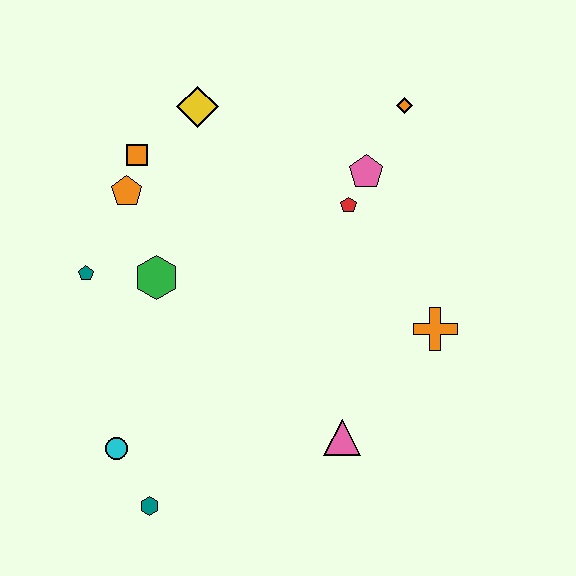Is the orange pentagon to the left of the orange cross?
Yes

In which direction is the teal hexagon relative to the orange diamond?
The teal hexagon is below the orange diamond.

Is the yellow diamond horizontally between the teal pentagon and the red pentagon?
Yes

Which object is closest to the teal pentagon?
The green hexagon is closest to the teal pentagon.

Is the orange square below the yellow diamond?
Yes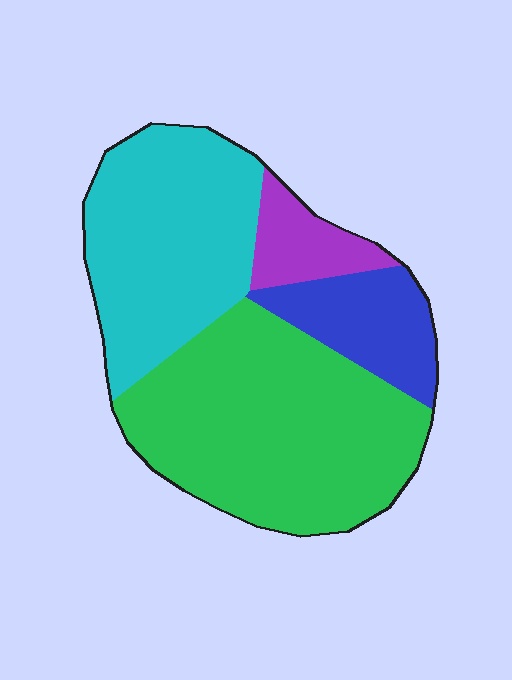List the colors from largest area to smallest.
From largest to smallest: green, cyan, blue, purple.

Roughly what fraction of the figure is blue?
Blue covers around 15% of the figure.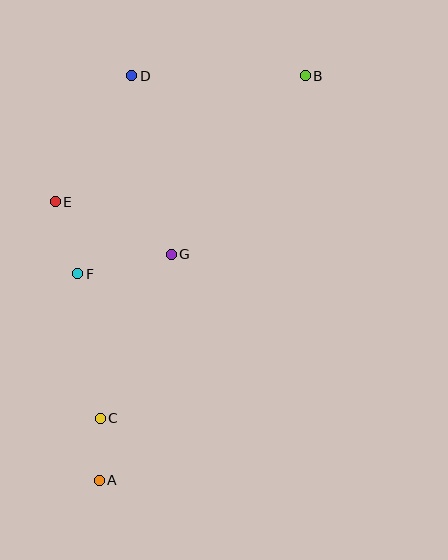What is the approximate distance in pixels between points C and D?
The distance between C and D is approximately 344 pixels.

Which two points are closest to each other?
Points A and C are closest to each other.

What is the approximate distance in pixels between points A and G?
The distance between A and G is approximately 237 pixels.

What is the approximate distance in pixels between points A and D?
The distance between A and D is approximately 406 pixels.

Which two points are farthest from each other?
Points A and B are farthest from each other.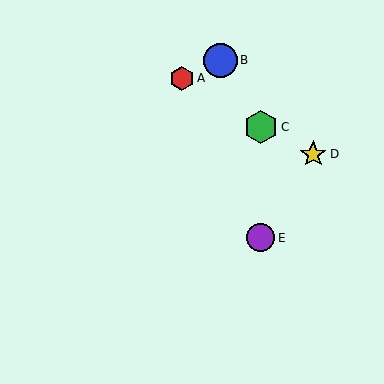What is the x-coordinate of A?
Object A is at x≈182.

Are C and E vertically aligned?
Yes, both are at x≈261.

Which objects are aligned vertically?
Objects C, E are aligned vertically.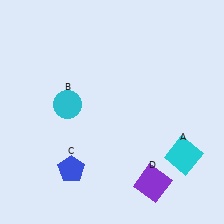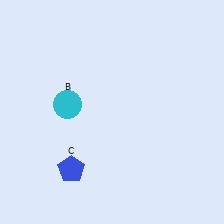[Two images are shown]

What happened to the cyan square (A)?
The cyan square (A) was removed in Image 2. It was in the bottom-right area of Image 1.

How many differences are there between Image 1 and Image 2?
There are 2 differences between the two images.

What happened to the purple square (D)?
The purple square (D) was removed in Image 2. It was in the bottom-right area of Image 1.